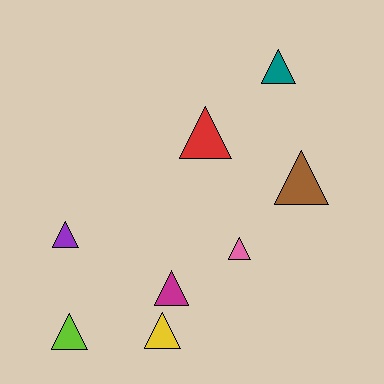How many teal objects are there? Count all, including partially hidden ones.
There is 1 teal object.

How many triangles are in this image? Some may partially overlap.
There are 8 triangles.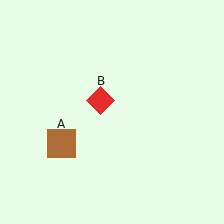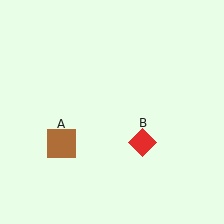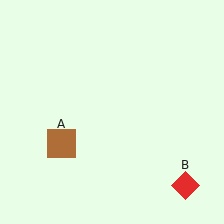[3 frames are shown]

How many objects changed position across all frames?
1 object changed position: red diamond (object B).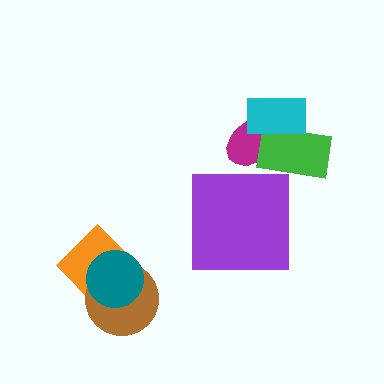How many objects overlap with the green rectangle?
2 objects overlap with the green rectangle.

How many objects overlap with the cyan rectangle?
2 objects overlap with the cyan rectangle.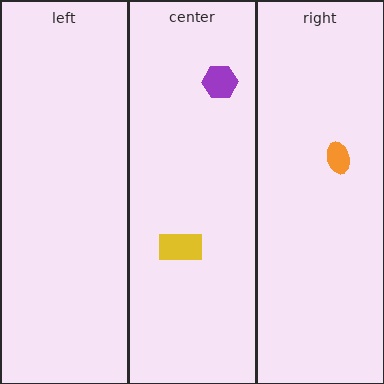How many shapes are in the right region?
1.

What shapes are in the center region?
The yellow rectangle, the purple hexagon.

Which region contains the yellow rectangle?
The center region.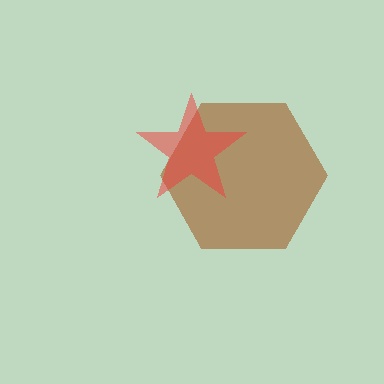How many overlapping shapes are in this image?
There are 2 overlapping shapes in the image.